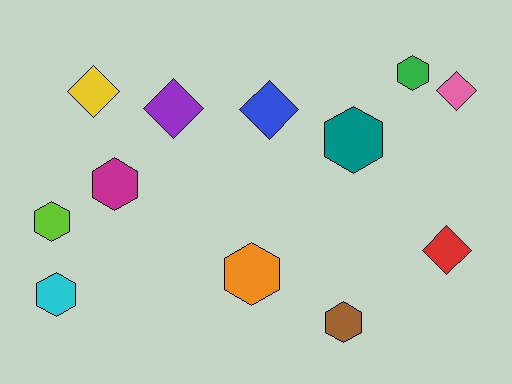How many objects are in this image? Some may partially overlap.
There are 12 objects.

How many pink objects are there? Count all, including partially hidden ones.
There is 1 pink object.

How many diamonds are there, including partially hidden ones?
There are 5 diamonds.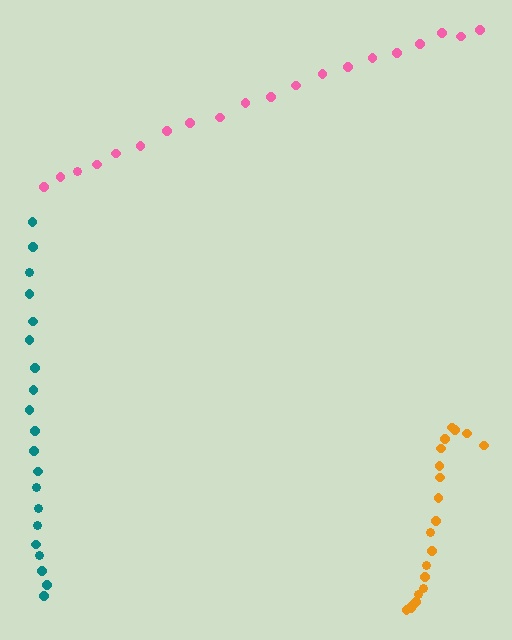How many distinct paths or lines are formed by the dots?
There are 3 distinct paths.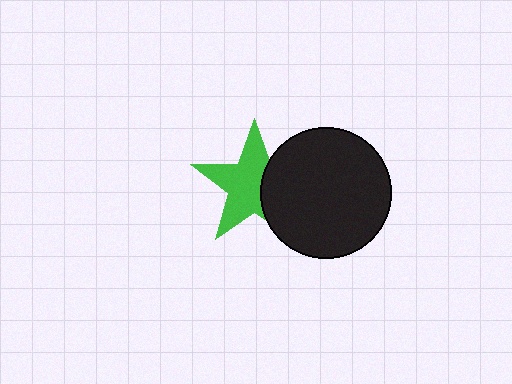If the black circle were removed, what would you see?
You would see the complete green star.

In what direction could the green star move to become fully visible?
The green star could move left. That would shift it out from behind the black circle entirely.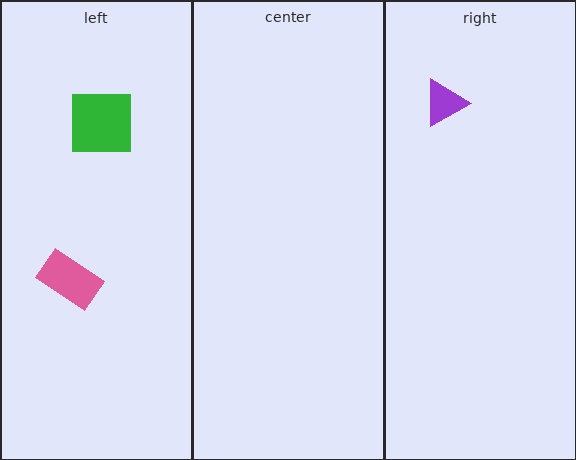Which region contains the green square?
The left region.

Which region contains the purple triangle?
The right region.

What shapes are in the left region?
The green square, the pink rectangle.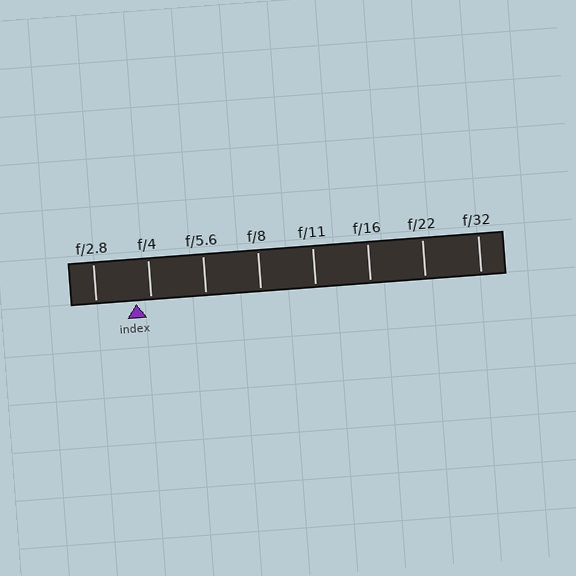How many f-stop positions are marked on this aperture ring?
There are 8 f-stop positions marked.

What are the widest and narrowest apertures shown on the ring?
The widest aperture shown is f/2.8 and the narrowest is f/32.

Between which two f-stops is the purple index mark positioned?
The index mark is between f/2.8 and f/4.